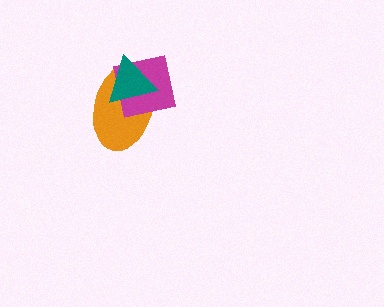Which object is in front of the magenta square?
The teal triangle is in front of the magenta square.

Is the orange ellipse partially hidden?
Yes, it is partially covered by another shape.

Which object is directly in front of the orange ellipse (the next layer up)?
The magenta square is directly in front of the orange ellipse.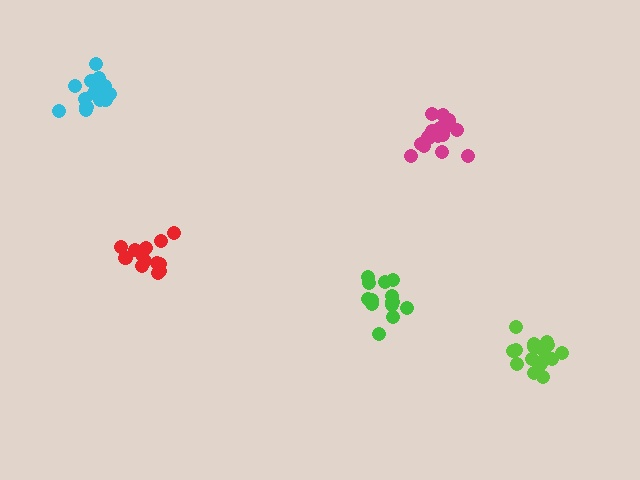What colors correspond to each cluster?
The clusters are colored: magenta, green, cyan, lime, red.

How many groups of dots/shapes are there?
There are 5 groups.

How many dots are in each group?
Group 1: 17 dots, Group 2: 14 dots, Group 3: 15 dots, Group 4: 16 dots, Group 5: 13 dots (75 total).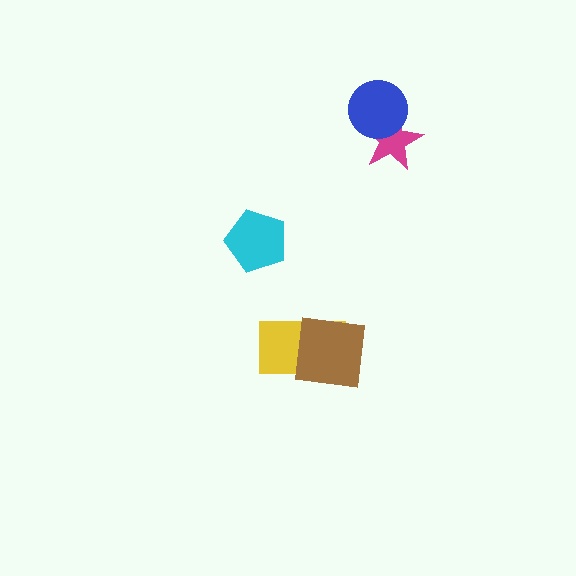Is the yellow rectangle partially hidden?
Yes, it is partially covered by another shape.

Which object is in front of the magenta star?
The blue circle is in front of the magenta star.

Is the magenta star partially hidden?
Yes, it is partially covered by another shape.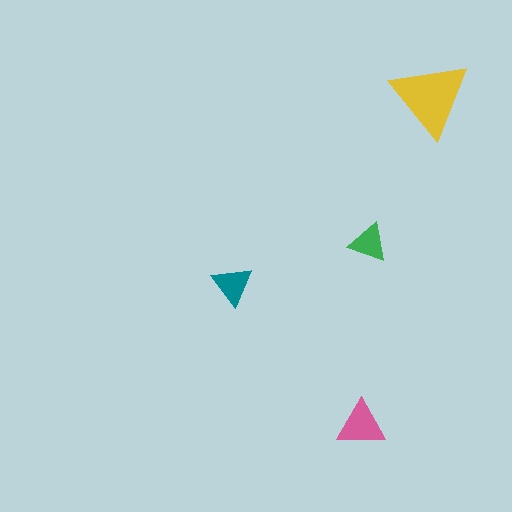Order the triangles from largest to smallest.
the yellow one, the pink one, the teal one, the green one.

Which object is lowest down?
The pink triangle is bottommost.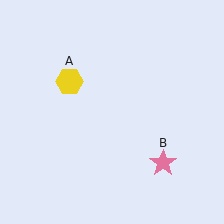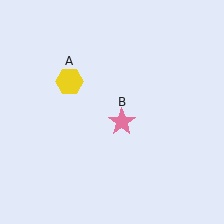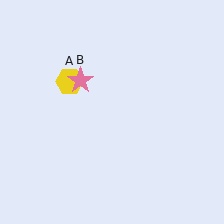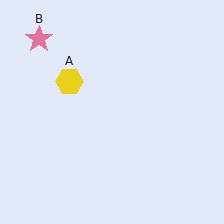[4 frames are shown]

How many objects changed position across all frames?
1 object changed position: pink star (object B).